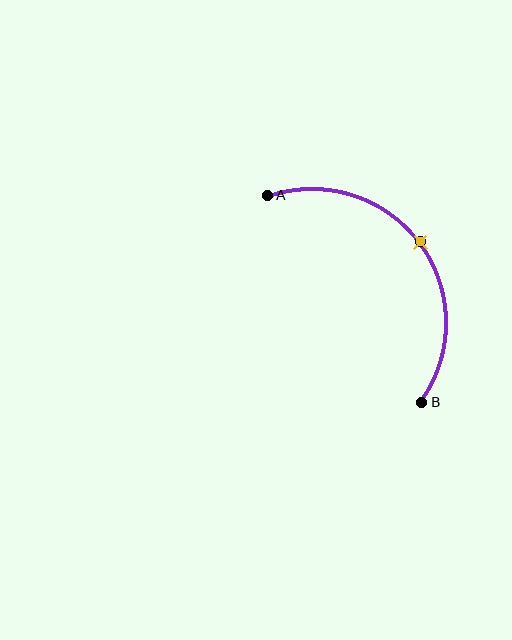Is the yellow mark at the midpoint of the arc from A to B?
Yes. The yellow mark lies on the arc at equal arc-length from both A and B — it is the arc midpoint.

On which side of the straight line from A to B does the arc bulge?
The arc bulges above and to the right of the straight line connecting A and B.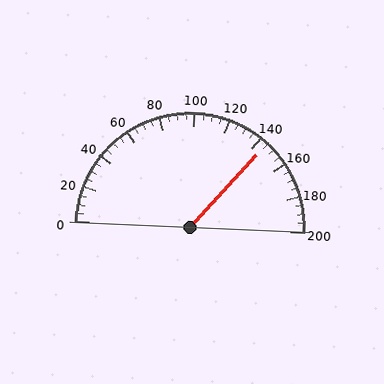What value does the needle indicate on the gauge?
The needle indicates approximately 145.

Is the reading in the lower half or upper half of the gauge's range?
The reading is in the upper half of the range (0 to 200).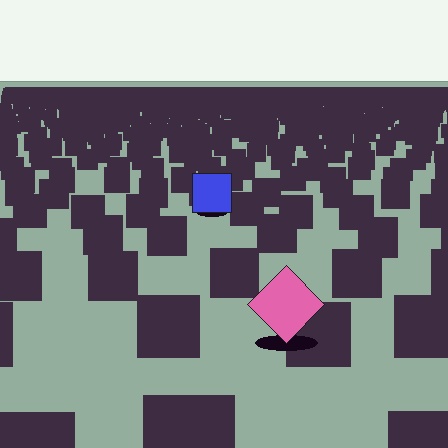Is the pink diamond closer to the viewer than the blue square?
Yes. The pink diamond is closer — you can tell from the texture gradient: the ground texture is coarser near it.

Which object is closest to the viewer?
The pink diamond is closest. The texture marks near it are larger and more spread out.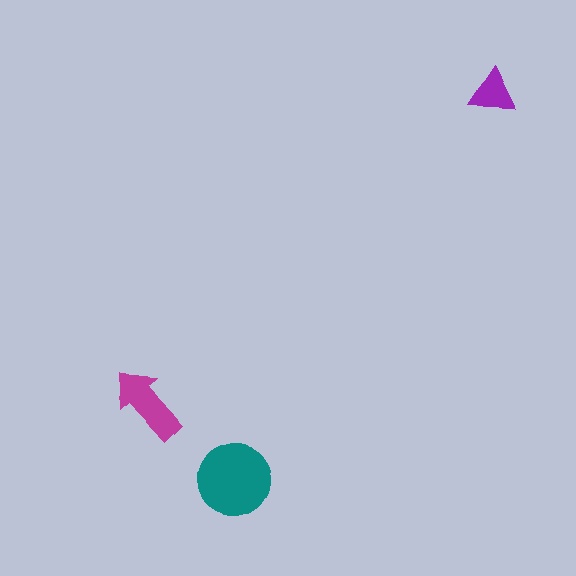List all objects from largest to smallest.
The teal circle, the magenta arrow, the purple triangle.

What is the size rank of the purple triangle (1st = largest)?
3rd.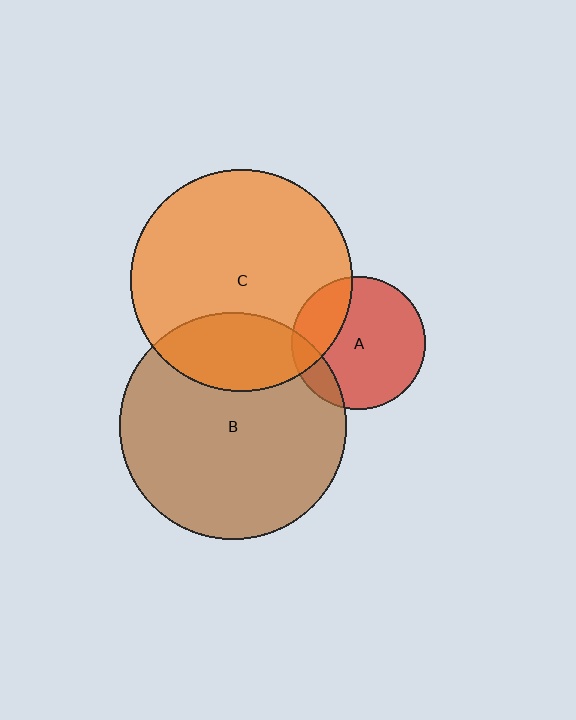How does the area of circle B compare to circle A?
Approximately 2.9 times.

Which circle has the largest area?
Circle B (brown).